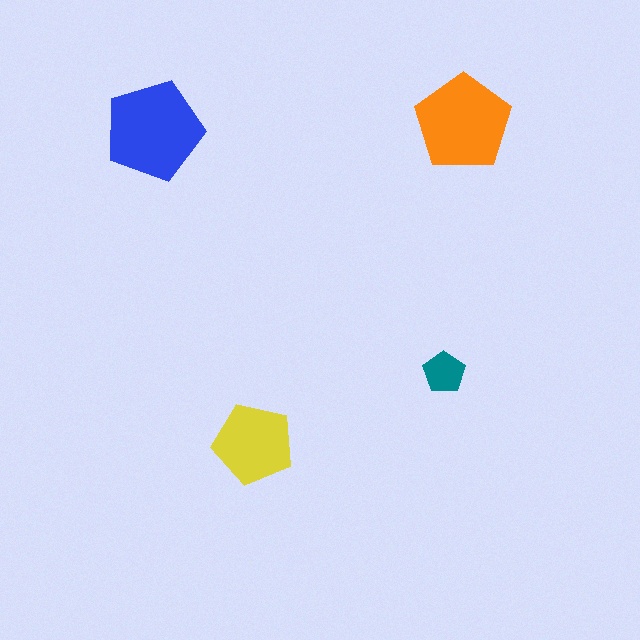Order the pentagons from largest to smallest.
the blue one, the orange one, the yellow one, the teal one.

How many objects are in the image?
There are 4 objects in the image.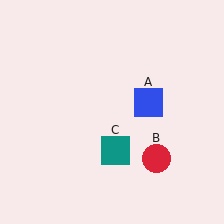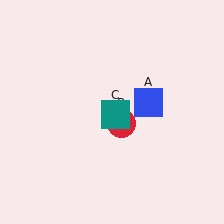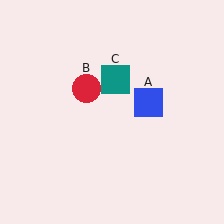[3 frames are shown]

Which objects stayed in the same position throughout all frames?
Blue square (object A) remained stationary.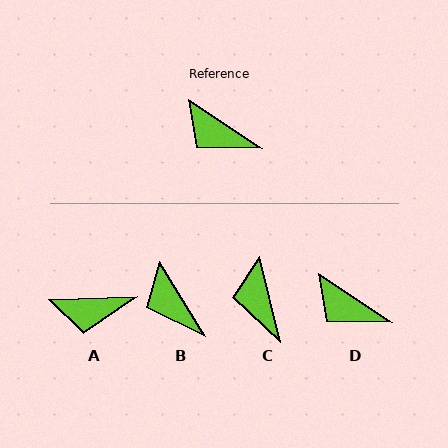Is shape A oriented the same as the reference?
No, it is off by about 36 degrees.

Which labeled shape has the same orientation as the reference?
D.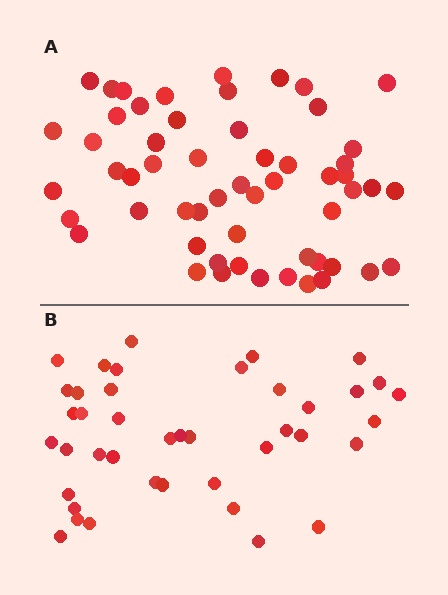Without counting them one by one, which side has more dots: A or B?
Region A (the top region) has more dots.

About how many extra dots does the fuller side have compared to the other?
Region A has approximately 15 more dots than region B.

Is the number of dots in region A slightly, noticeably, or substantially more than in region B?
Region A has noticeably more, but not dramatically so. The ratio is roughly 1.4 to 1.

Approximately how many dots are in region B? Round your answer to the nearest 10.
About 40 dots. (The exact count is 41, which rounds to 40.)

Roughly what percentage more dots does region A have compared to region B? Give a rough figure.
About 35% more.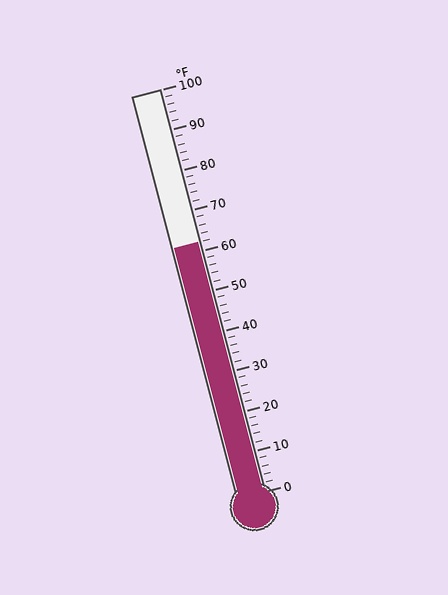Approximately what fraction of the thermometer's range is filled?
The thermometer is filled to approximately 60% of its range.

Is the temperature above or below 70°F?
The temperature is below 70°F.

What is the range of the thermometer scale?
The thermometer scale ranges from 0°F to 100°F.